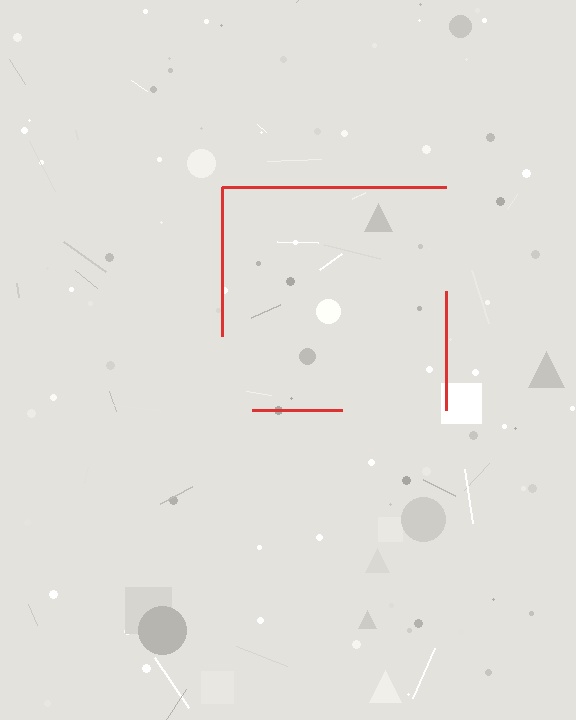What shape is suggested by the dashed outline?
The dashed outline suggests a square.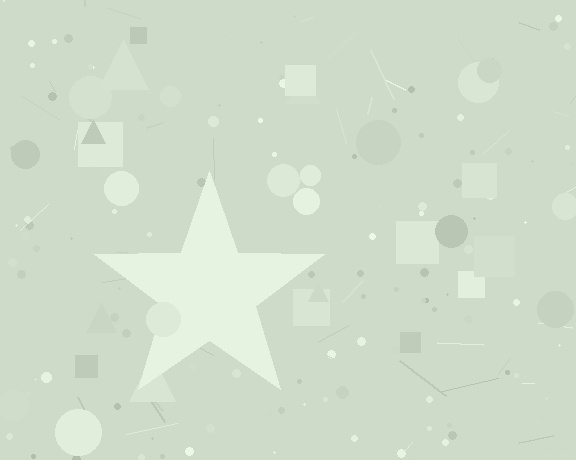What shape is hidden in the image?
A star is hidden in the image.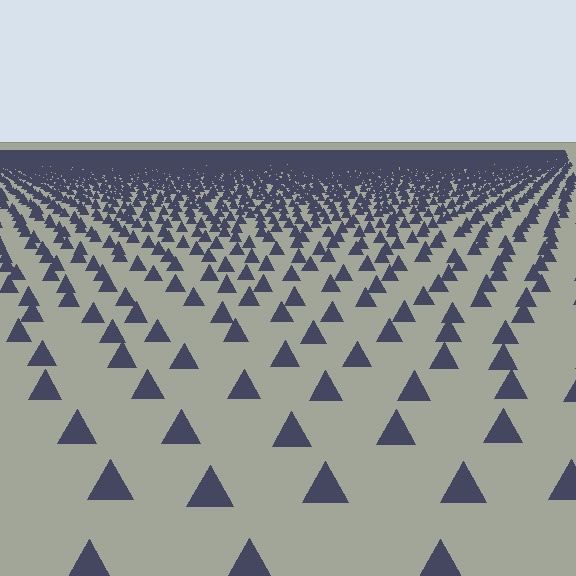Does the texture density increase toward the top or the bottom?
Density increases toward the top.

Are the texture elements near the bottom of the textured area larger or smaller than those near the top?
Larger. Near the bottom, elements are closer to the viewer and appear at a bigger on-screen size.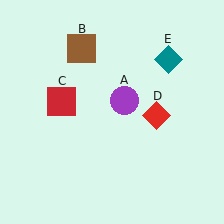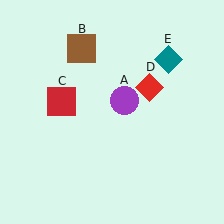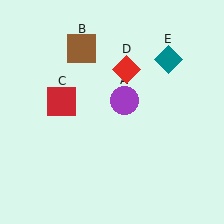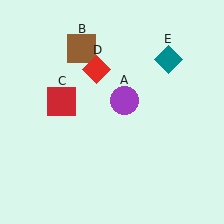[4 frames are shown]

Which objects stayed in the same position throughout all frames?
Purple circle (object A) and brown square (object B) and red square (object C) and teal diamond (object E) remained stationary.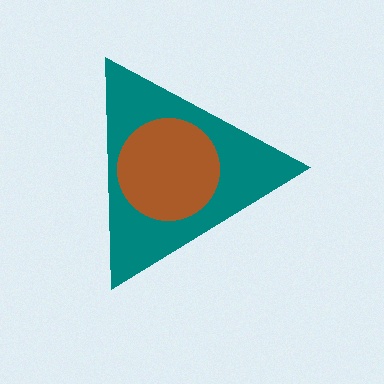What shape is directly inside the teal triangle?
The brown circle.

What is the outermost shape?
The teal triangle.